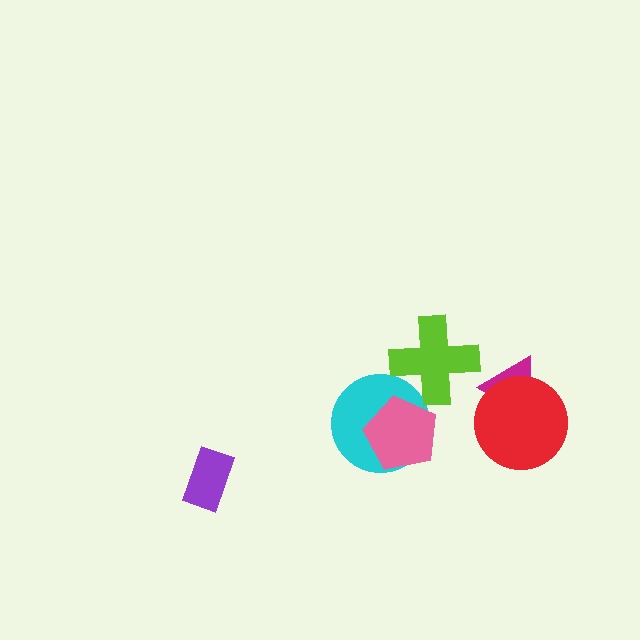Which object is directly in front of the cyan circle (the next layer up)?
The lime cross is directly in front of the cyan circle.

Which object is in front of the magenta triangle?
The red circle is in front of the magenta triangle.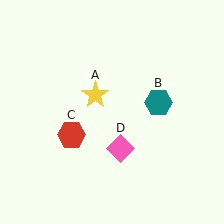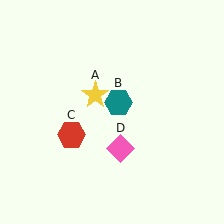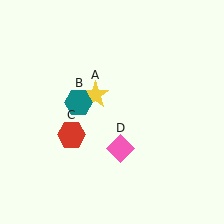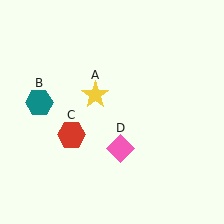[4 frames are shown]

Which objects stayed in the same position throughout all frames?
Yellow star (object A) and red hexagon (object C) and pink diamond (object D) remained stationary.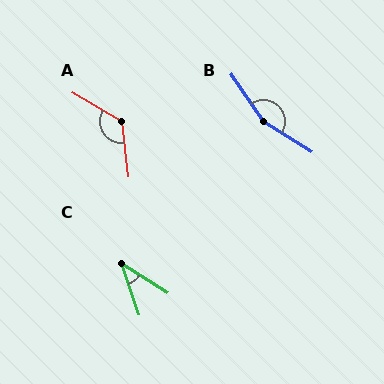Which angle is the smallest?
C, at approximately 39 degrees.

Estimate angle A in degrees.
Approximately 127 degrees.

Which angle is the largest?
B, at approximately 157 degrees.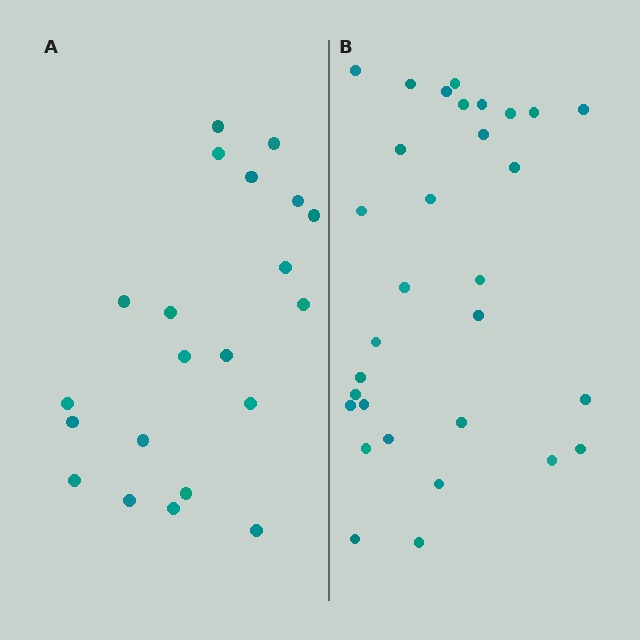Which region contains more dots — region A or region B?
Region B (the right region) has more dots.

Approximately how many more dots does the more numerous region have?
Region B has roughly 10 or so more dots than region A.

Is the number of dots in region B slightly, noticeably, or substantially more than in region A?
Region B has substantially more. The ratio is roughly 1.5 to 1.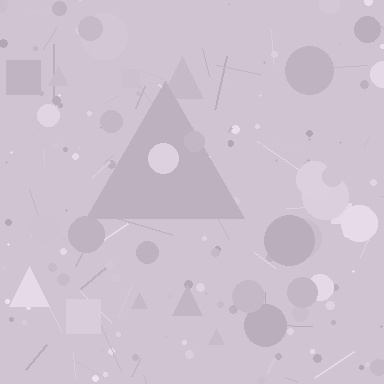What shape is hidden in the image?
A triangle is hidden in the image.